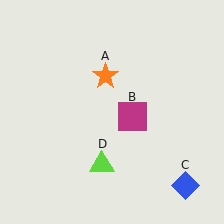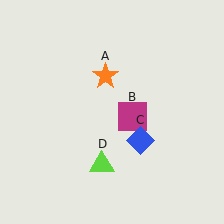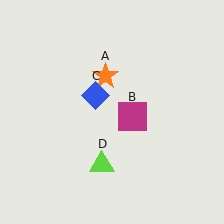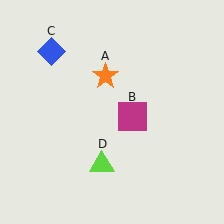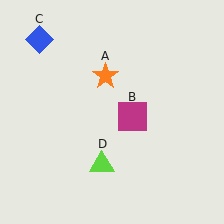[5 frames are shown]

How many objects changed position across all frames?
1 object changed position: blue diamond (object C).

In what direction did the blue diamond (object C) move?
The blue diamond (object C) moved up and to the left.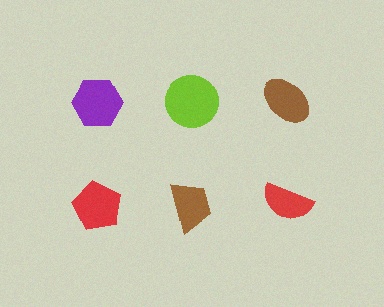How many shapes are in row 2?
3 shapes.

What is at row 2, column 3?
A red semicircle.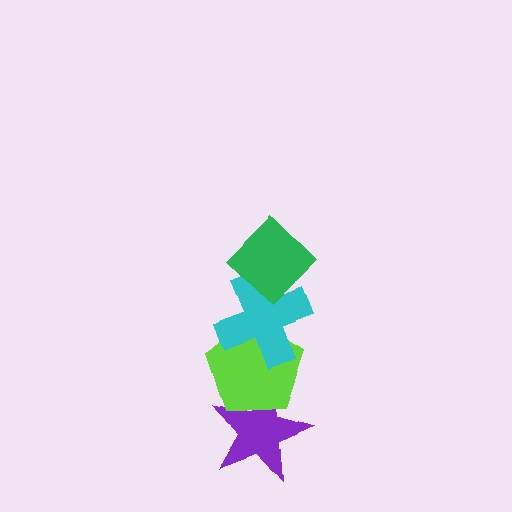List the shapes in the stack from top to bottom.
From top to bottom: the green diamond, the cyan cross, the lime pentagon, the purple star.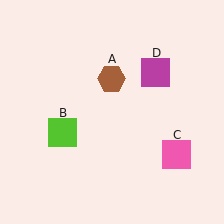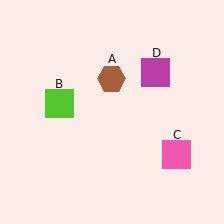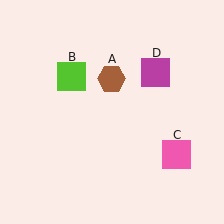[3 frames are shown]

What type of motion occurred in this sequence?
The lime square (object B) rotated clockwise around the center of the scene.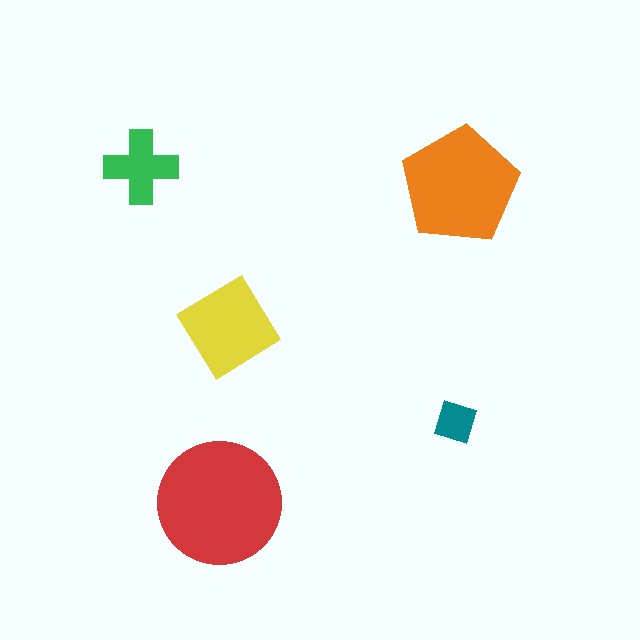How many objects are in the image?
There are 5 objects in the image.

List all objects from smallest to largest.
The teal square, the green cross, the yellow diamond, the orange pentagon, the red circle.